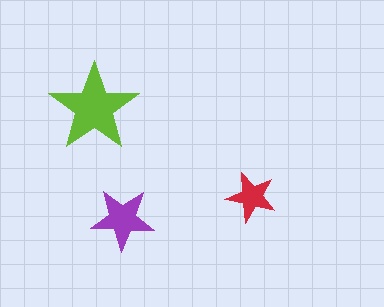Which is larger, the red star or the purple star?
The purple one.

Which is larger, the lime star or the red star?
The lime one.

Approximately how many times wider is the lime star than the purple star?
About 1.5 times wider.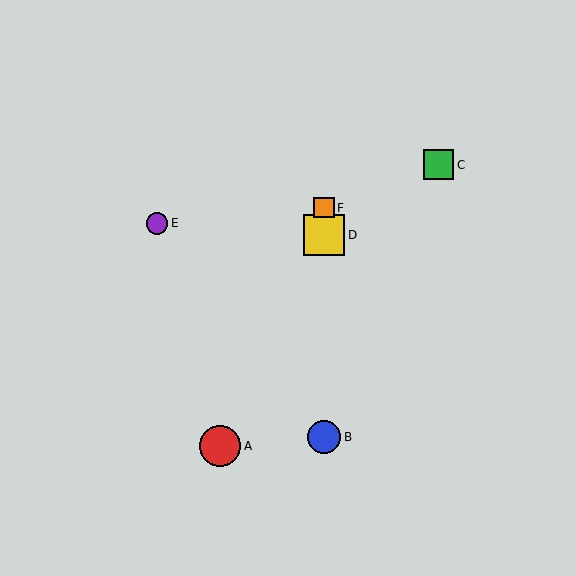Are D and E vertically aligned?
No, D is at x≈324 and E is at x≈157.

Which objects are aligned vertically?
Objects B, D, F are aligned vertically.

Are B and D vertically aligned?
Yes, both are at x≈324.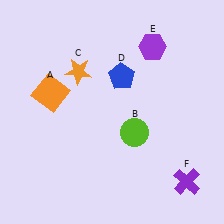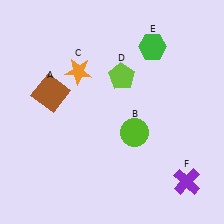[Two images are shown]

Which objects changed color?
A changed from orange to brown. D changed from blue to lime. E changed from purple to green.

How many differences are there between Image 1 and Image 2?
There are 3 differences between the two images.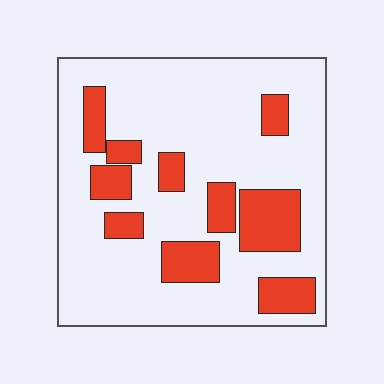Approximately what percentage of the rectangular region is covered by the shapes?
Approximately 25%.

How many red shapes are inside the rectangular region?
10.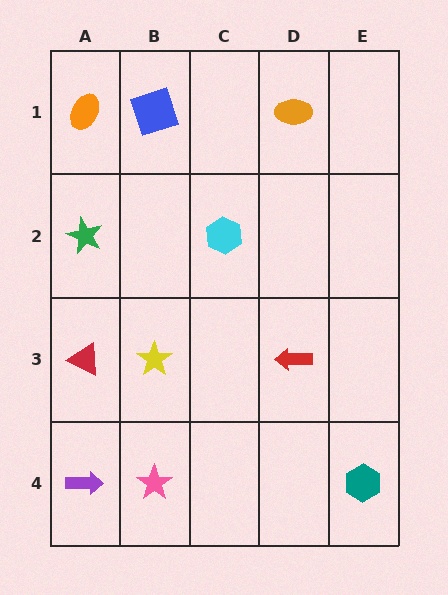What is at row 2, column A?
A green star.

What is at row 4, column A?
A purple arrow.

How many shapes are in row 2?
2 shapes.